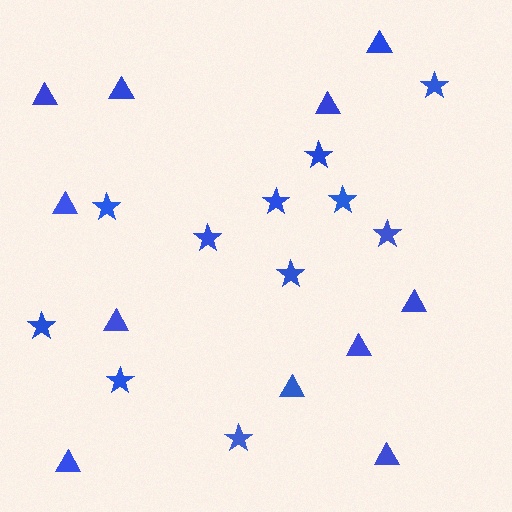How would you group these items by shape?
There are 2 groups: one group of triangles (11) and one group of stars (11).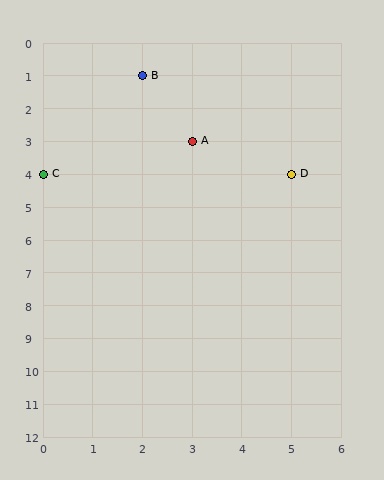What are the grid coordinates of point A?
Point A is at grid coordinates (3, 3).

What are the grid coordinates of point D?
Point D is at grid coordinates (5, 4).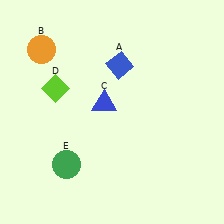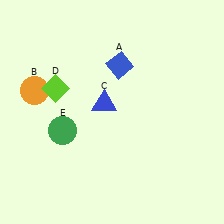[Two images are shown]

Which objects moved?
The objects that moved are: the orange circle (B), the green circle (E).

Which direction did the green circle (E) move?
The green circle (E) moved up.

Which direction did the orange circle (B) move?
The orange circle (B) moved down.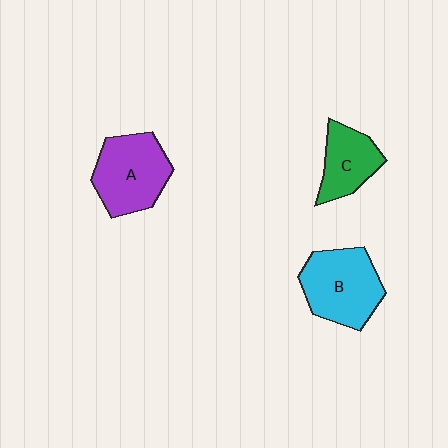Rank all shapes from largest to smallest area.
From largest to smallest: B (cyan), A (purple), C (green).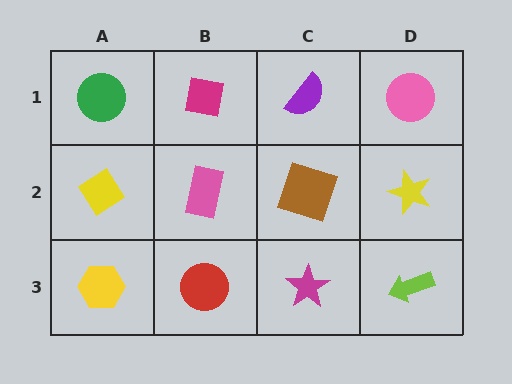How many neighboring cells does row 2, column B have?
4.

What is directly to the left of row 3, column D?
A magenta star.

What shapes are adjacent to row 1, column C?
A brown square (row 2, column C), a magenta square (row 1, column B), a pink circle (row 1, column D).